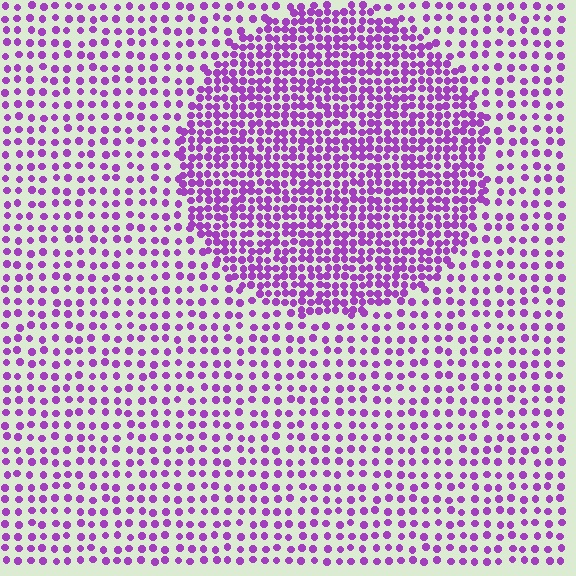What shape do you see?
I see a circle.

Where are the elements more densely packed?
The elements are more densely packed inside the circle boundary.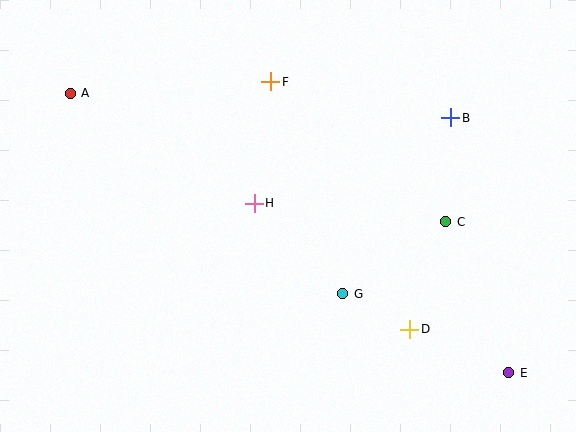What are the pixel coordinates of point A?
Point A is at (70, 93).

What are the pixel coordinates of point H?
Point H is at (254, 203).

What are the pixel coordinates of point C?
Point C is at (446, 222).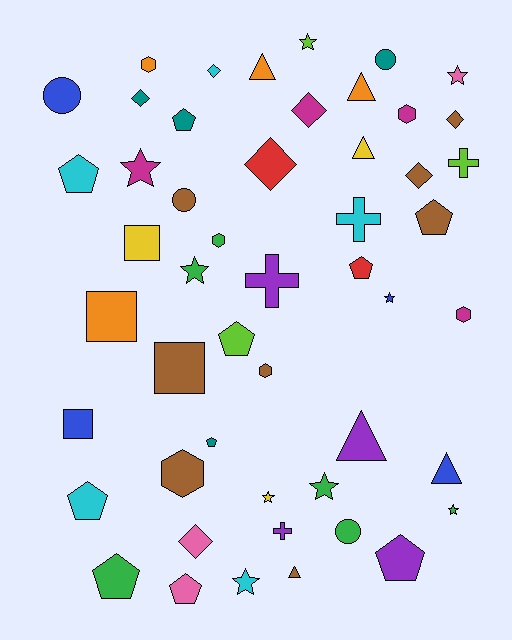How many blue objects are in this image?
There are 4 blue objects.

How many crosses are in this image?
There are 4 crosses.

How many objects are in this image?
There are 50 objects.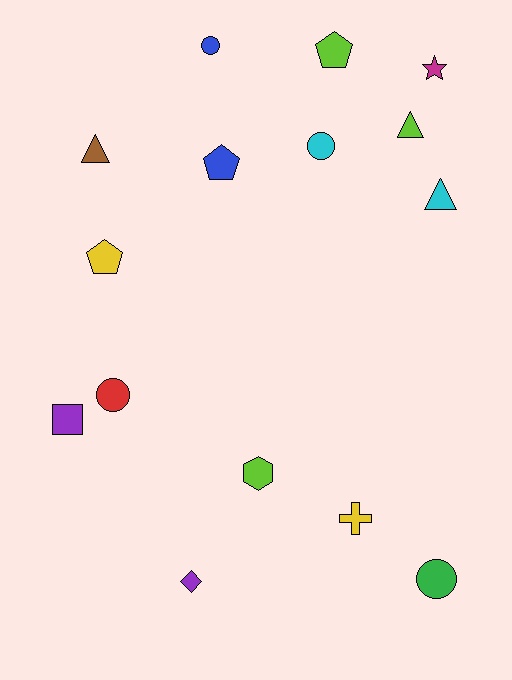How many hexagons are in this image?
There is 1 hexagon.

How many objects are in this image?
There are 15 objects.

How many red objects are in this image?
There is 1 red object.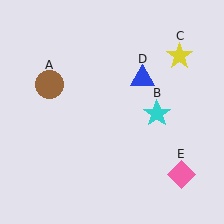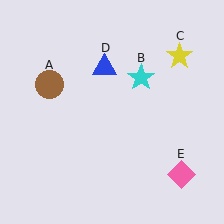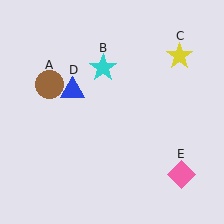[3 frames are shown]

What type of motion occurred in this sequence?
The cyan star (object B), blue triangle (object D) rotated counterclockwise around the center of the scene.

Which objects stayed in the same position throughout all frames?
Brown circle (object A) and yellow star (object C) and pink diamond (object E) remained stationary.